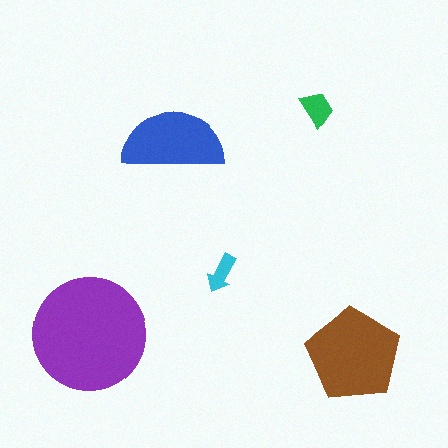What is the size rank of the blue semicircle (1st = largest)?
3rd.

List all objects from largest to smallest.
The purple circle, the brown pentagon, the blue semicircle, the green trapezoid, the cyan arrow.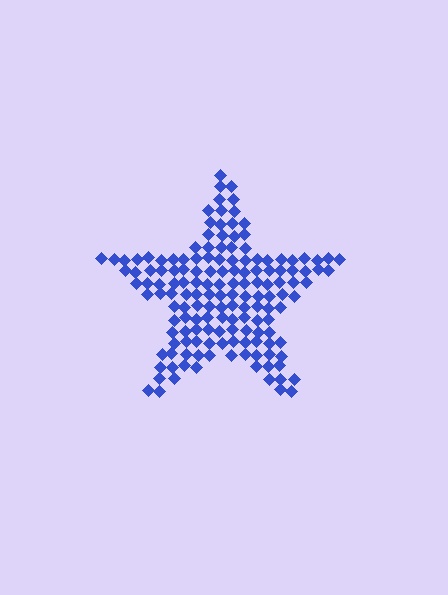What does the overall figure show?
The overall figure shows a star.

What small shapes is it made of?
It is made of small diamonds.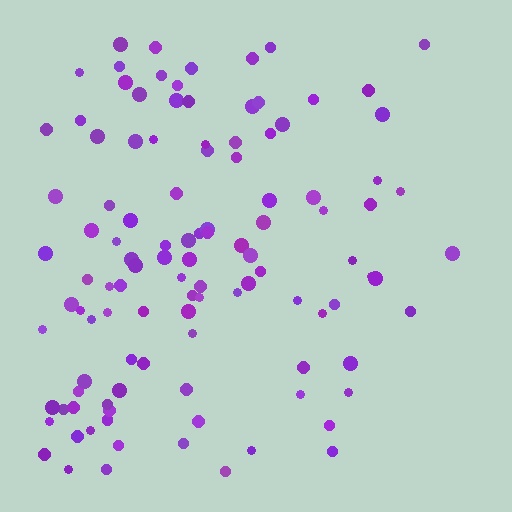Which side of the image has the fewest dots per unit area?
The right.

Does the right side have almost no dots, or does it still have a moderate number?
Still a moderate number, just noticeably fewer than the left.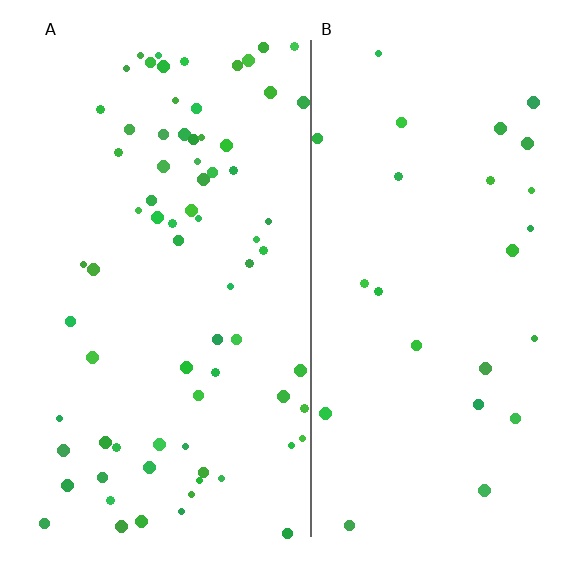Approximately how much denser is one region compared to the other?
Approximately 2.8× — region A over region B.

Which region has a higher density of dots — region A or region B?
A (the left).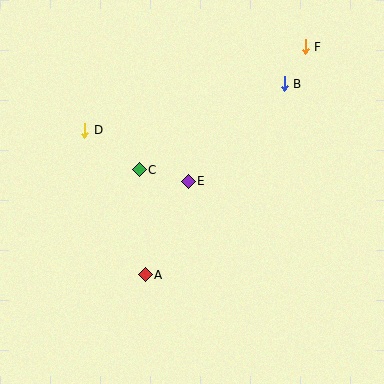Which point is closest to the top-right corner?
Point F is closest to the top-right corner.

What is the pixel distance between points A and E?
The distance between A and E is 103 pixels.